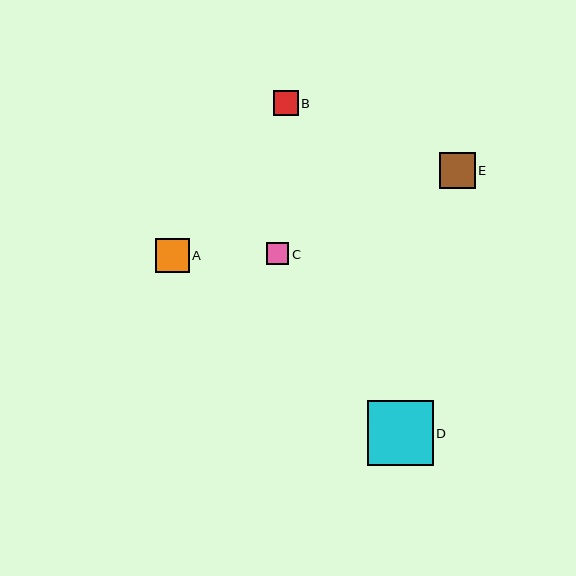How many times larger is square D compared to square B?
Square D is approximately 2.7 times the size of square B.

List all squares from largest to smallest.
From largest to smallest: D, E, A, B, C.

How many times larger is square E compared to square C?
Square E is approximately 1.6 times the size of square C.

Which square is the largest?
Square D is the largest with a size of approximately 65 pixels.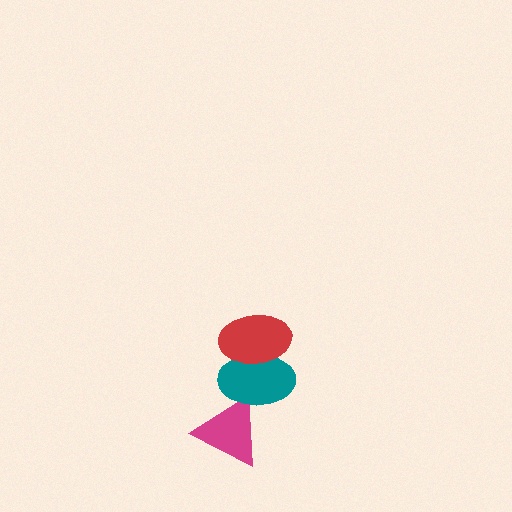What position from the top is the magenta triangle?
The magenta triangle is 3rd from the top.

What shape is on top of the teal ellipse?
The red ellipse is on top of the teal ellipse.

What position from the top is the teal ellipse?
The teal ellipse is 2nd from the top.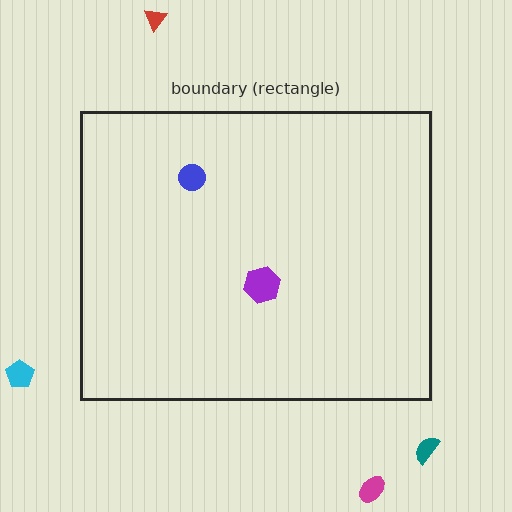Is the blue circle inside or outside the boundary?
Inside.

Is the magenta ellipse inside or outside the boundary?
Outside.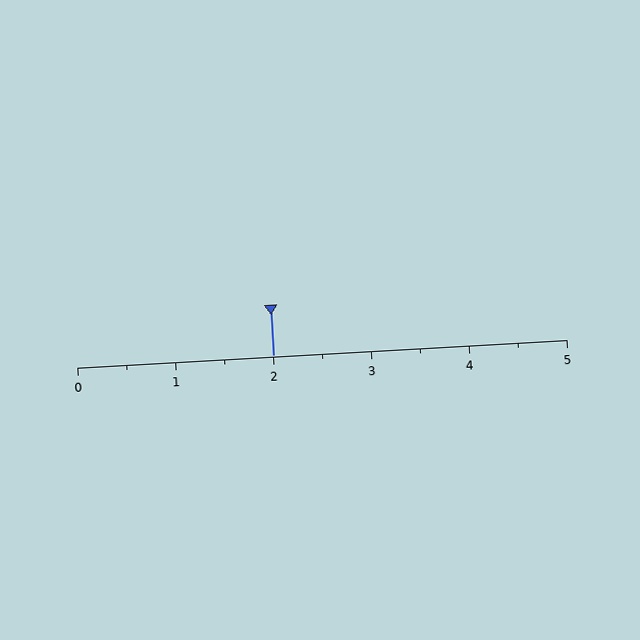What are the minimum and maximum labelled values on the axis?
The axis runs from 0 to 5.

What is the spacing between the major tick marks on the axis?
The major ticks are spaced 1 apart.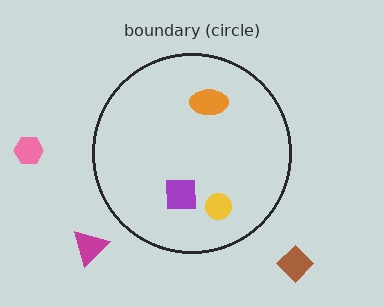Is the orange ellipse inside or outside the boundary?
Inside.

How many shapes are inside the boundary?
3 inside, 3 outside.